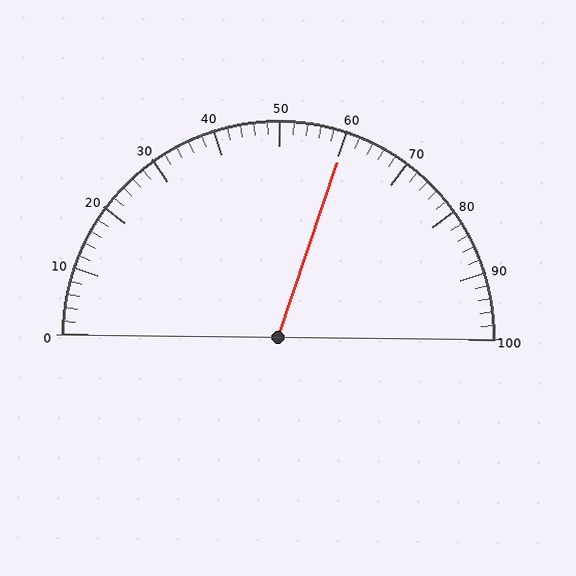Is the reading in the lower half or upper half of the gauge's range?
The reading is in the upper half of the range (0 to 100).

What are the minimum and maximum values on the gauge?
The gauge ranges from 0 to 100.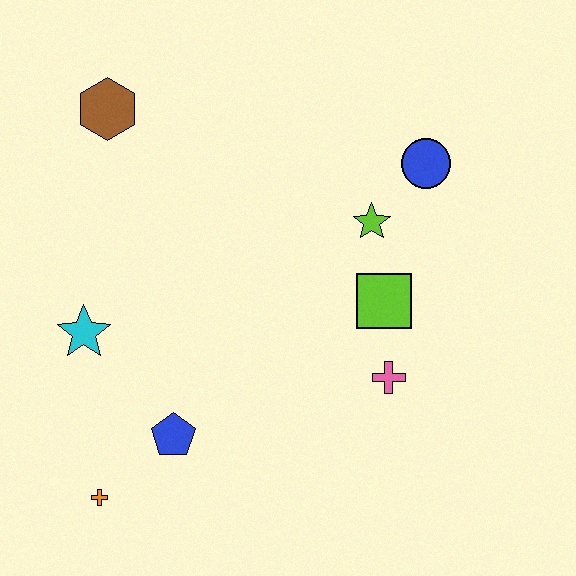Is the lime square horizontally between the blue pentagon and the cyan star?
No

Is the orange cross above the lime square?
No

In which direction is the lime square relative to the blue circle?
The lime square is below the blue circle.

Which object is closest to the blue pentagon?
The orange cross is closest to the blue pentagon.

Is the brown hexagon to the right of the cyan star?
Yes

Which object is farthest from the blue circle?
The orange cross is farthest from the blue circle.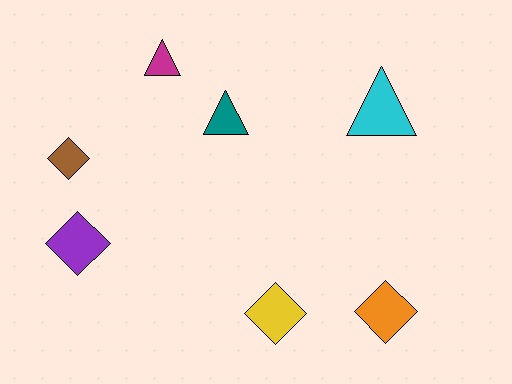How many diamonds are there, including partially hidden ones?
There are 4 diamonds.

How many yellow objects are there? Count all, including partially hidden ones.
There is 1 yellow object.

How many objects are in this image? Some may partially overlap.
There are 7 objects.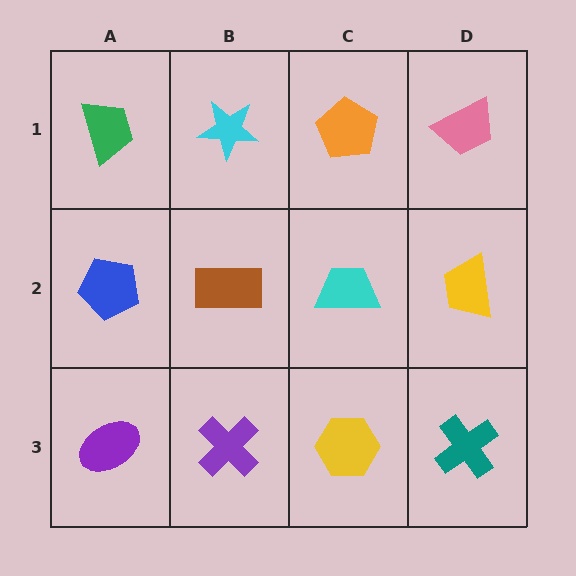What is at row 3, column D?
A teal cross.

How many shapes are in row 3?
4 shapes.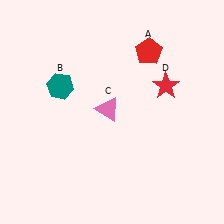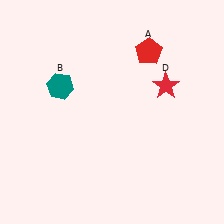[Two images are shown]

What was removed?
The pink triangle (C) was removed in Image 2.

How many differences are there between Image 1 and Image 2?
There is 1 difference between the two images.